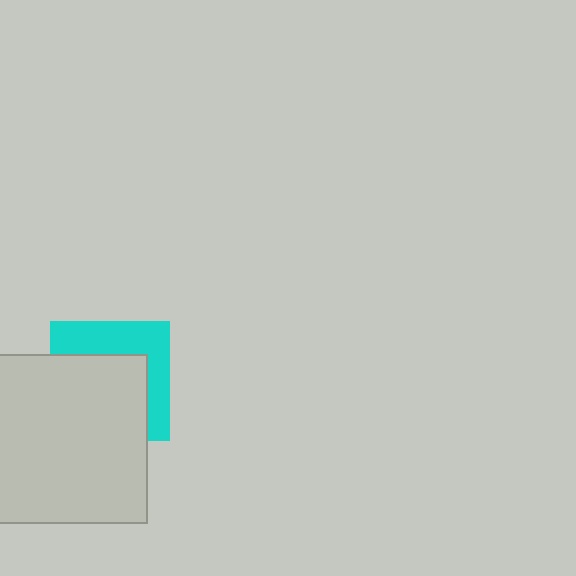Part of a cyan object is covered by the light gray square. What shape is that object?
It is a square.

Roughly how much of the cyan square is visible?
A small part of it is visible (roughly 40%).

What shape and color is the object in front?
The object in front is a light gray square.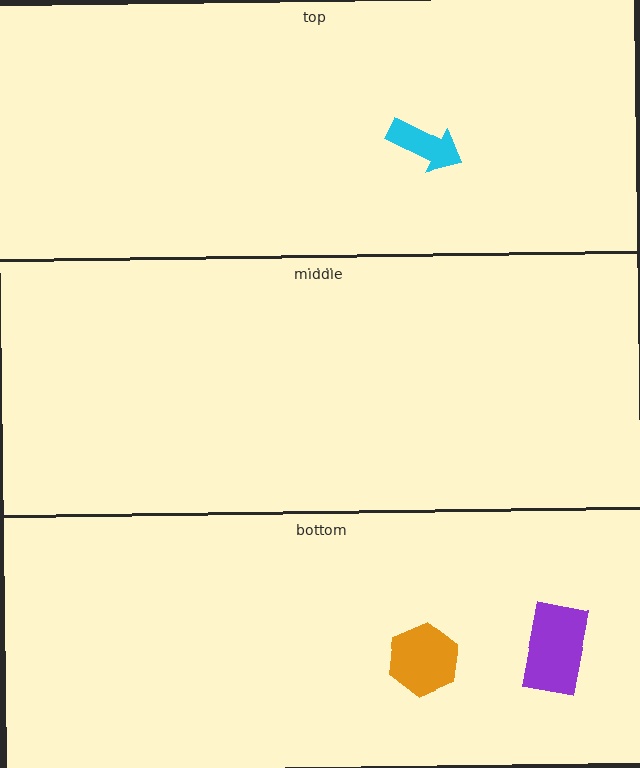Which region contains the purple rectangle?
The bottom region.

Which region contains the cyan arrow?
The top region.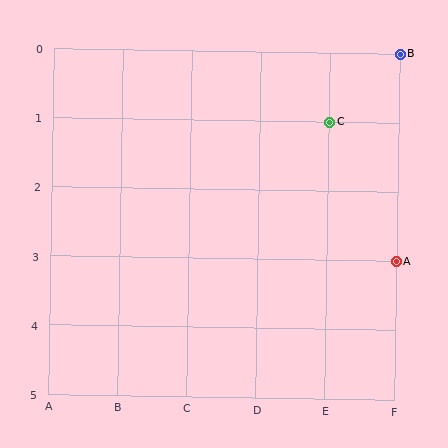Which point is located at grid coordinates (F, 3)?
Point A is at (F, 3).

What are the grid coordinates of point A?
Point A is at grid coordinates (F, 3).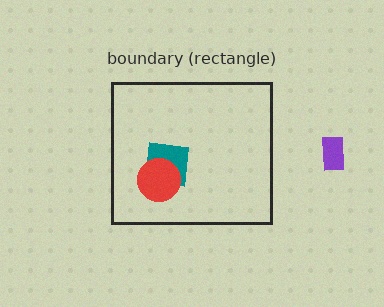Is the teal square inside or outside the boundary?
Inside.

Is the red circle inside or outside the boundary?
Inside.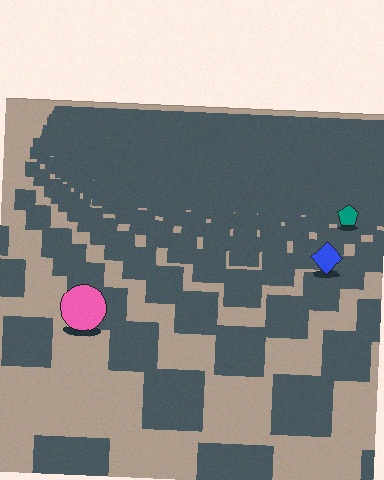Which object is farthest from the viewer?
The teal pentagon is farthest from the viewer. It appears smaller and the ground texture around it is denser.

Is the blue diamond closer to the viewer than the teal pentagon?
Yes. The blue diamond is closer — you can tell from the texture gradient: the ground texture is coarser near it.